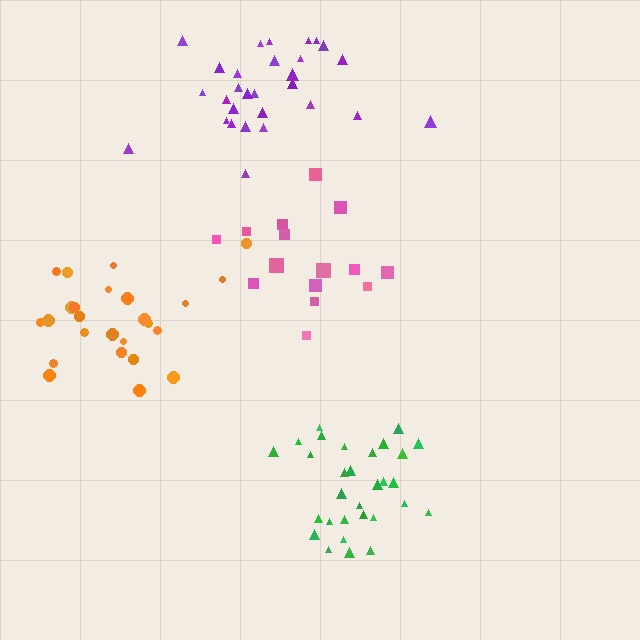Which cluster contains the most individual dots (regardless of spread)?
Green (30).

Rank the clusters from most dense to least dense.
green, purple, pink, orange.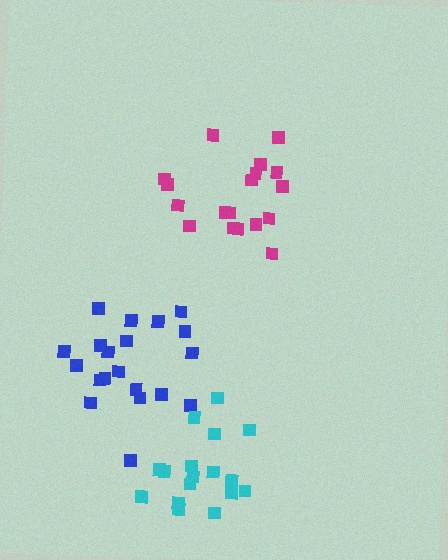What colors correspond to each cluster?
The clusters are colored: blue, cyan, magenta.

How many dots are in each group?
Group 1: 20 dots, Group 2: 17 dots, Group 3: 18 dots (55 total).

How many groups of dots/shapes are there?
There are 3 groups.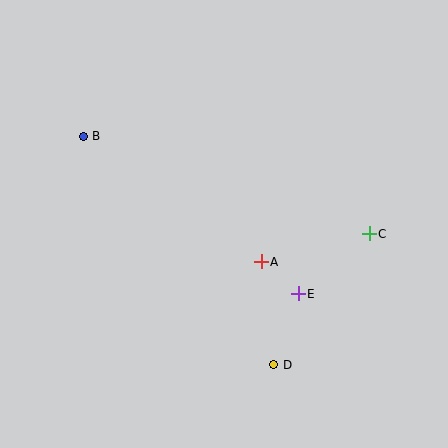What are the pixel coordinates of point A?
Point A is at (261, 262).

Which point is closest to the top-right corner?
Point C is closest to the top-right corner.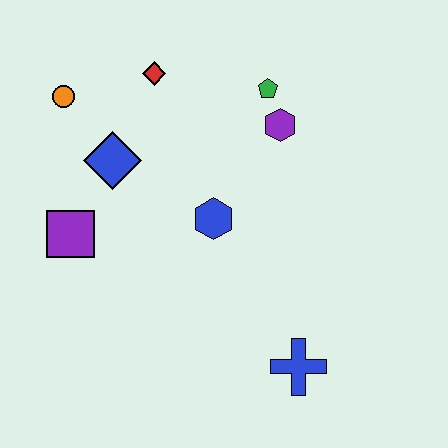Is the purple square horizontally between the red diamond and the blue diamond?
No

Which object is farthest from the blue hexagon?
The orange circle is farthest from the blue hexagon.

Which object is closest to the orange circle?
The blue diamond is closest to the orange circle.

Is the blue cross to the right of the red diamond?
Yes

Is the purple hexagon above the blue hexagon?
Yes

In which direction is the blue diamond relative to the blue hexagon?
The blue diamond is to the left of the blue hexagon.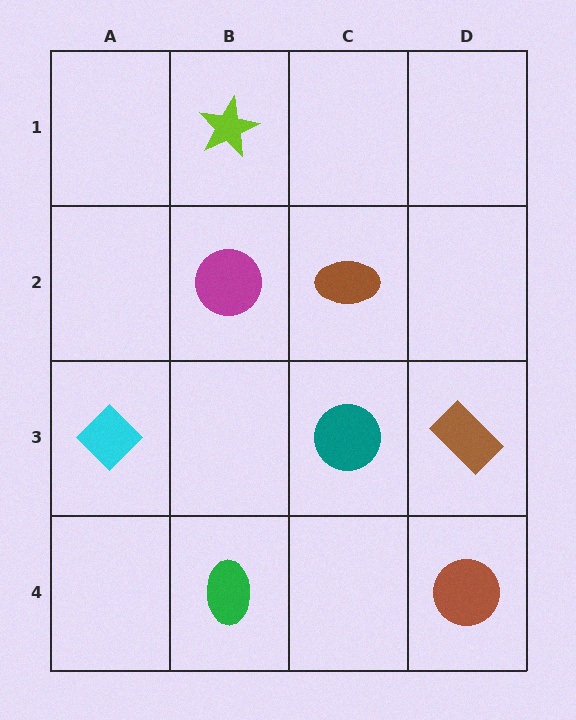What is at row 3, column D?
A brown rectangle.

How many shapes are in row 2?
2 shapes.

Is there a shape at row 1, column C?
No, that cell is empty.